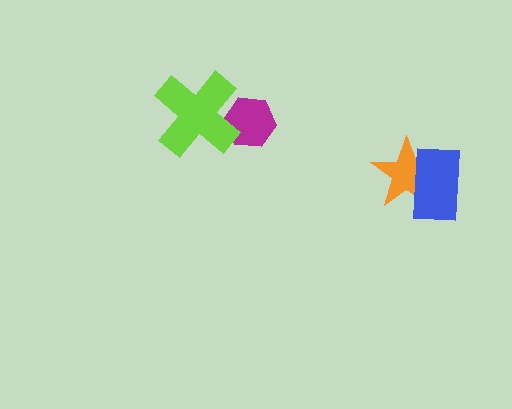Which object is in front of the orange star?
The blue rectangle is in front of the orange star.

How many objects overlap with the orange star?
1 object overlaps with the orange star.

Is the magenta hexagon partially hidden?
Yes, it is partially covered by another shape.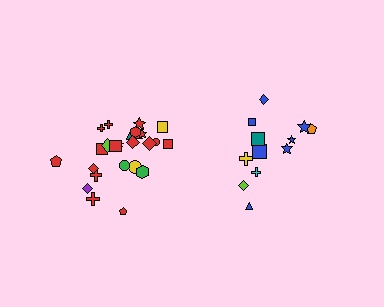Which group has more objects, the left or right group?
The left group.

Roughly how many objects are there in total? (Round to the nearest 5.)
Roughly 35 objects in total.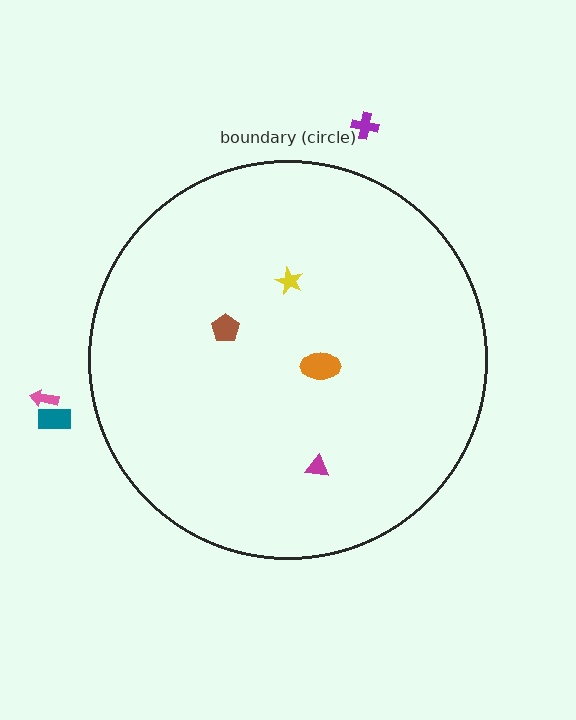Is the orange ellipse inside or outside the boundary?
Inside.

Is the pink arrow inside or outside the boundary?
Outside.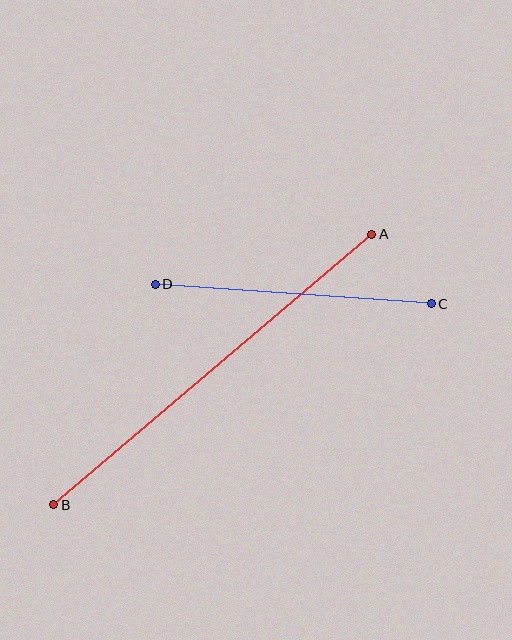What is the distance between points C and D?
The distance is approximately 277 pixels.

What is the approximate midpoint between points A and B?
The midpoint is at approximately (213, 369) pixels.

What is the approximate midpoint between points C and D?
The midpoint is at approximately (293, 294) pixels.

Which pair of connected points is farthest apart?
Points A and B are farthest apart.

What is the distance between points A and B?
The distance is approximately 417 pixels.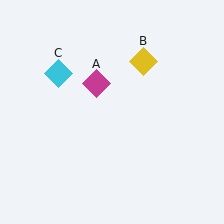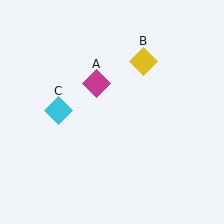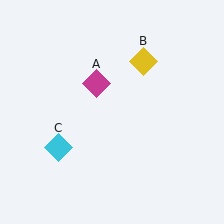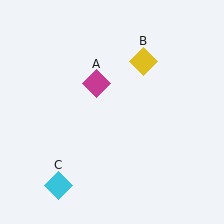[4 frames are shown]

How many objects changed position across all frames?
1 object changed position: cyan diamond (object C).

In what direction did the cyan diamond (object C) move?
The cyan diamond (object C) moved down.